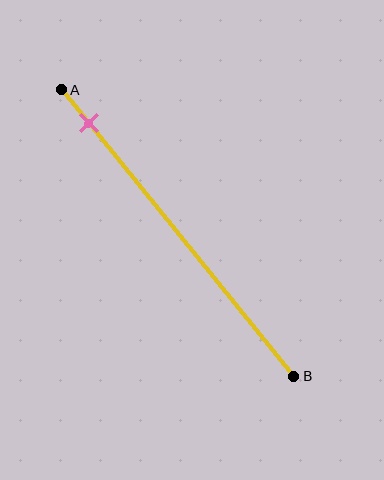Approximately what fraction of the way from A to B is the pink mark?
The pink mark is approximately 10% of the way from A to B.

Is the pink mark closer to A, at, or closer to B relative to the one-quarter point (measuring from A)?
The pink mark is closer to point A than the one-quarter point of segment AB.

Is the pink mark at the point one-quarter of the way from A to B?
No, the mark is at about 10% from A, not at the 25% one-quarter point.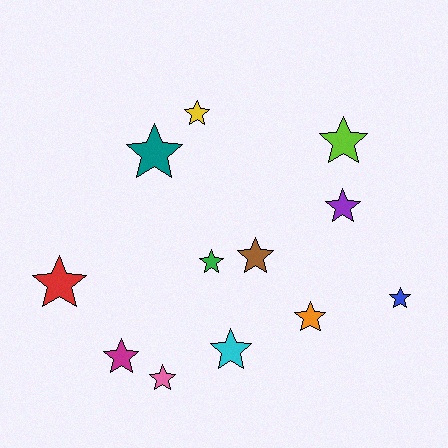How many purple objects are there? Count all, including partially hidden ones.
There is 1 purple object.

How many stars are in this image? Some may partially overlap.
There are 12 stars.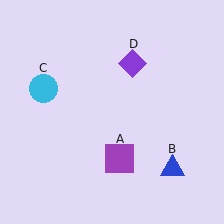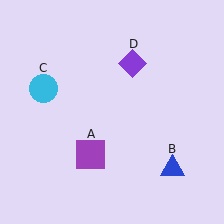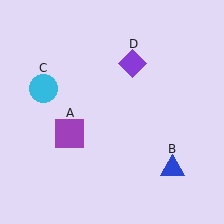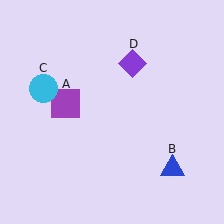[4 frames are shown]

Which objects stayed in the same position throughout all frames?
Blue triangle (object B) and cyan circle (object C) and purple diamond (object D) remained stationary.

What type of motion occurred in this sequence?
The purple square (object A) rotated clockwise around the center of the scene.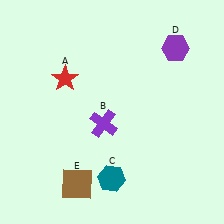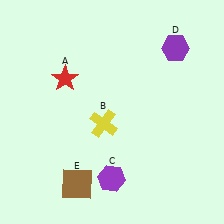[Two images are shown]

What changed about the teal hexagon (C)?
In Image 1, C is teal. In Image 2, it changed to purple.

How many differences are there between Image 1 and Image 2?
There are 2 differences between the two images.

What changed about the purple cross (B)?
In Image 1, B is purple. In Image 2, it changed to yellow.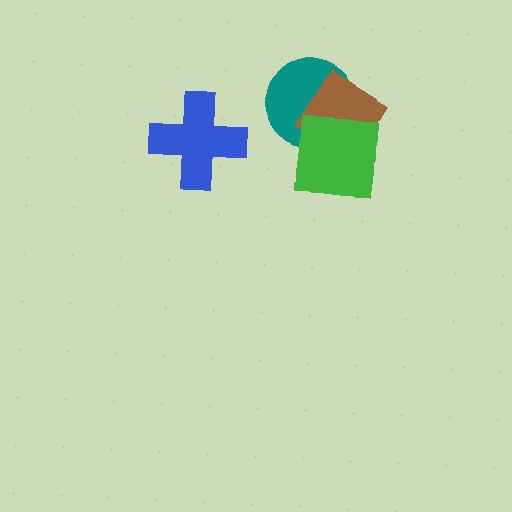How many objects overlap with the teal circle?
2 objects overlap with the teal circle.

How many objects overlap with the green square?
2 objects overlap with the green square.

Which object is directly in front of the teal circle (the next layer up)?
The brown diamond is directly in front of the teal circle.